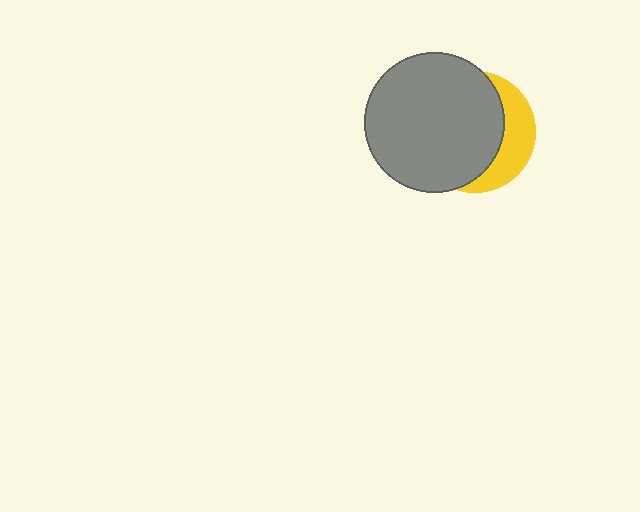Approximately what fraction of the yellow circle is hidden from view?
Roughly 70% of the yellow circle is hidden behind the gray circle.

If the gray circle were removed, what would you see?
You would see the complete yellow circle.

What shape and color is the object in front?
The object in front is a gray circle.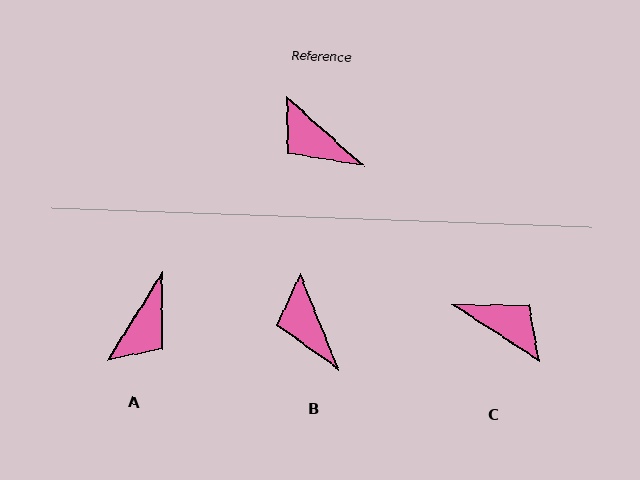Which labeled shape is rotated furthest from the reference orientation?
C, about 171 degrees away.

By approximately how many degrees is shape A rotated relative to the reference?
Approximately 100 degrees counter-clockwise.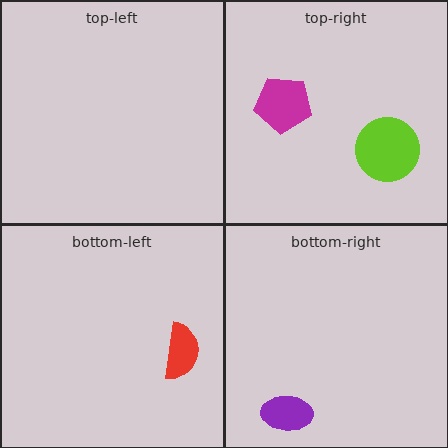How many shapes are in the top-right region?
2.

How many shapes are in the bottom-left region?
1.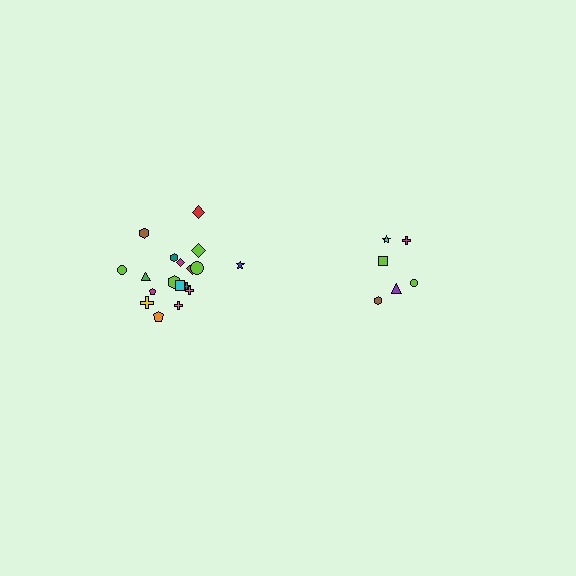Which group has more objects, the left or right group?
The left group.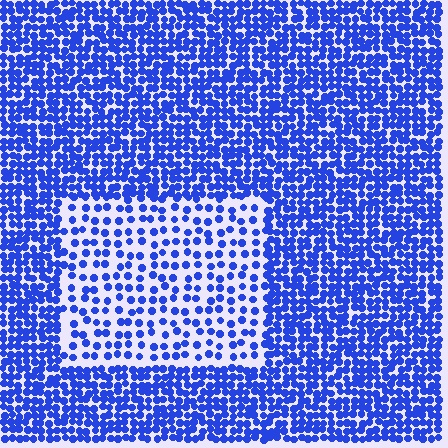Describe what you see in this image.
The image contains small blue elements arranged at two different densities. A rectangle-shaped region is visible where the elements are less densely packed than the surrounding area.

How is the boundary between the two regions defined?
The boundary is defined by a change in element density (approximately 2.2x ratio). All elements are the same color, size, and shape.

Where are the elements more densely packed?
The elements are more densely packed outside the rectangle boundary.